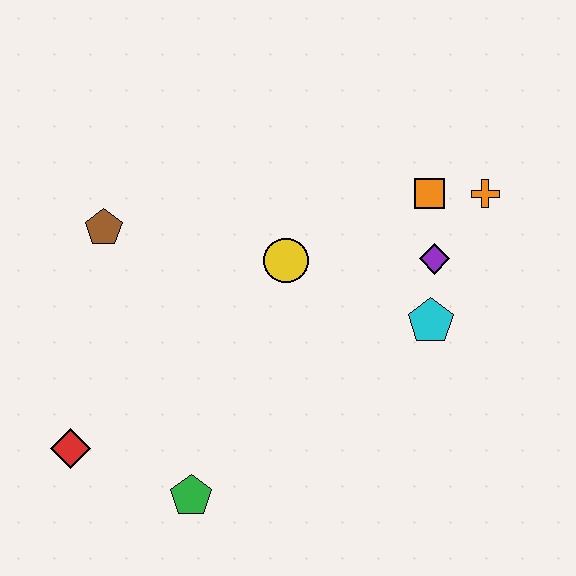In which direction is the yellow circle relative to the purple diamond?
The yellow circle is to the left of the purple diamond.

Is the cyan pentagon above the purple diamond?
No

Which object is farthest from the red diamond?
The orange cross is farthest from the red diamond.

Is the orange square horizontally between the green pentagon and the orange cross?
Yes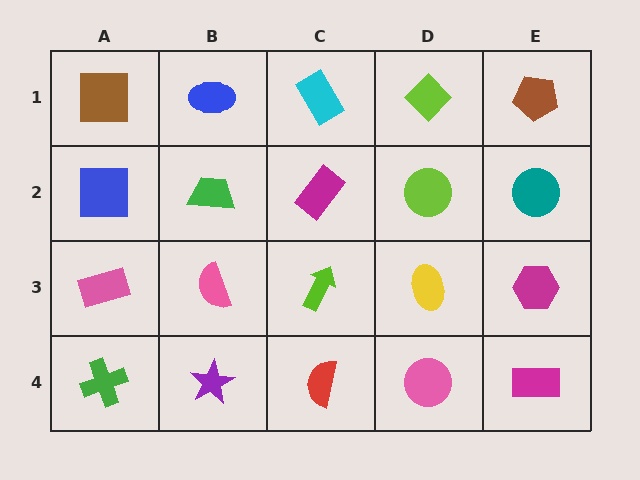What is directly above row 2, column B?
A blue ellipse.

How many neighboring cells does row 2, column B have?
4.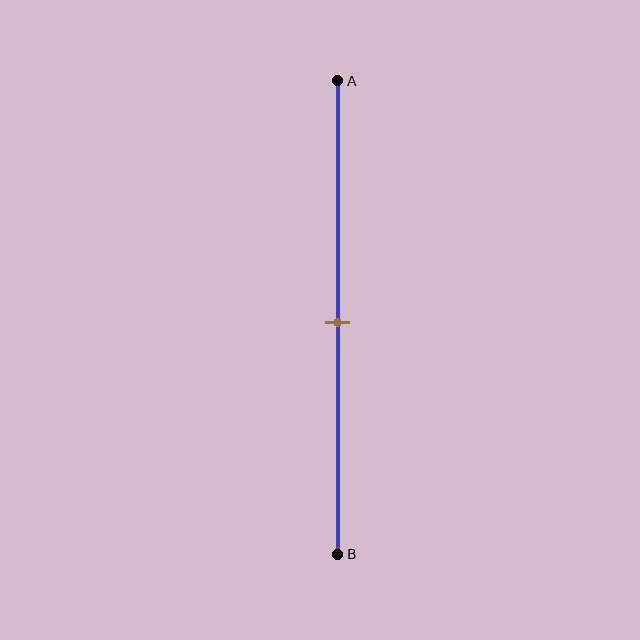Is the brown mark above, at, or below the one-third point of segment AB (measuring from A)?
The brown mark is below the one-third point of segment AB.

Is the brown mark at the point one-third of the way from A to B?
No, the mark is at about 50% from A, not at the 33% one-third point.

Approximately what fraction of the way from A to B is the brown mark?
The brown mark is approximately 50% of the way from A to B.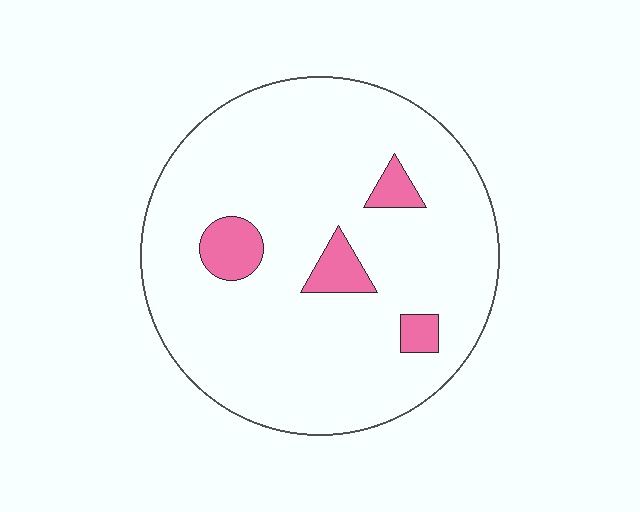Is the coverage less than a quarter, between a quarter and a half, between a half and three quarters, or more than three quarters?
Less than a quarter.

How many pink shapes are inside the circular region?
4.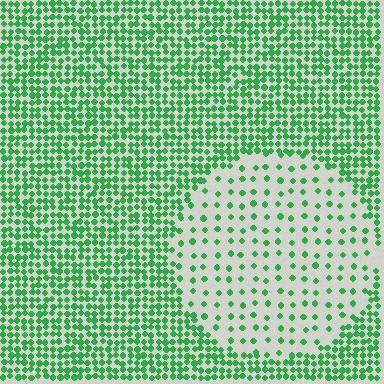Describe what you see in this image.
The image contains small green elements arranged at two different densities. A circle-shaped region is visible where the elements are less densely packed than the surrounding area.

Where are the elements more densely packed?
The elements are more densely packed outside the circle boundary.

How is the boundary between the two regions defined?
The boundary is defined by a change in element density (approximately 3.1x ratio). All elements are the same color, size, and shape.